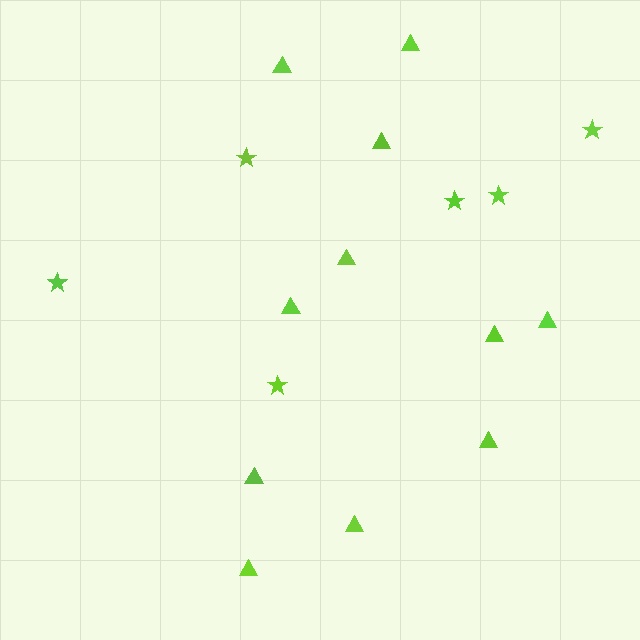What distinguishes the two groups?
There are 2 groups: one group of stars (6) and one group of triangles (11).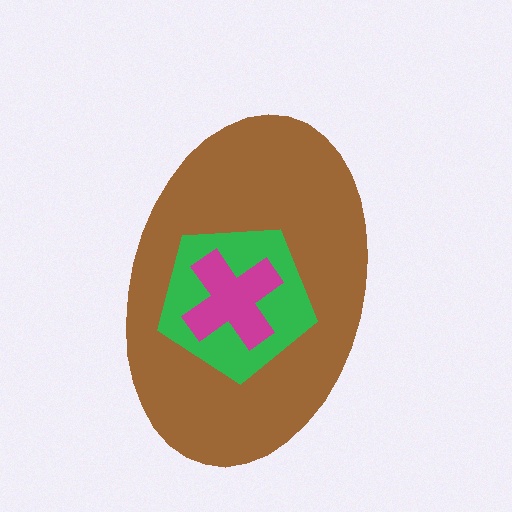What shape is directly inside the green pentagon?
The magenta cross.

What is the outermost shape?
The brown ellipse.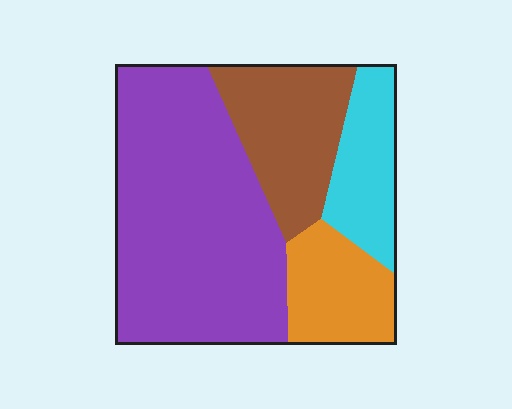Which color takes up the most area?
Purple, at roughly 50%.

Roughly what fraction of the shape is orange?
Orange takes up about one eighth (1/8) of the shape.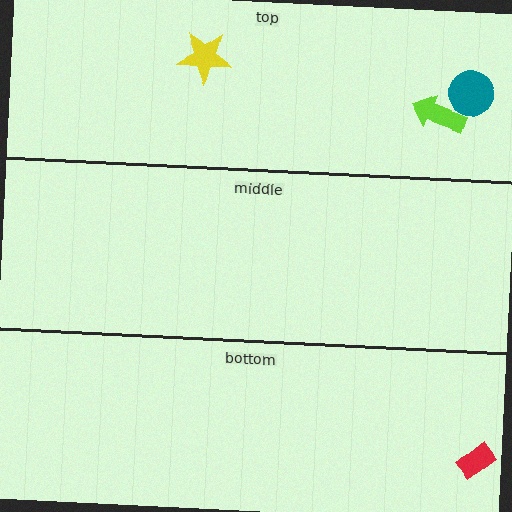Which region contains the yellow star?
The top region.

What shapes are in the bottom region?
The red rectangle.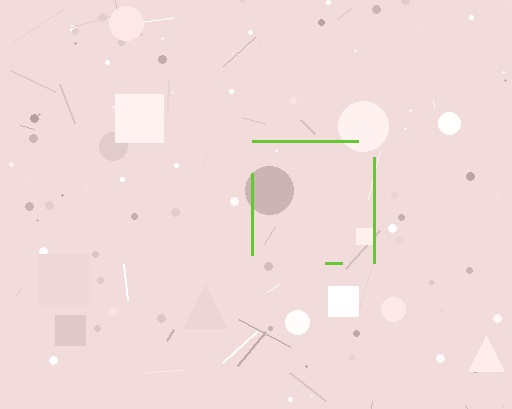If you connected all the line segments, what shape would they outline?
They would outline a square.